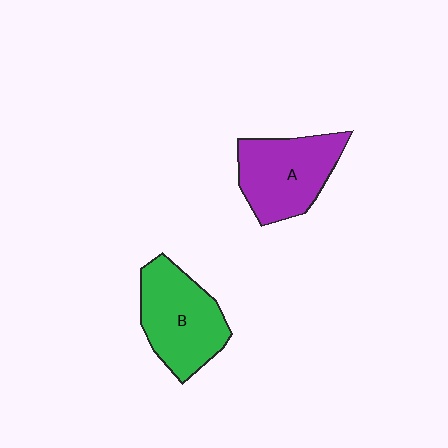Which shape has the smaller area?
Shape A (purple).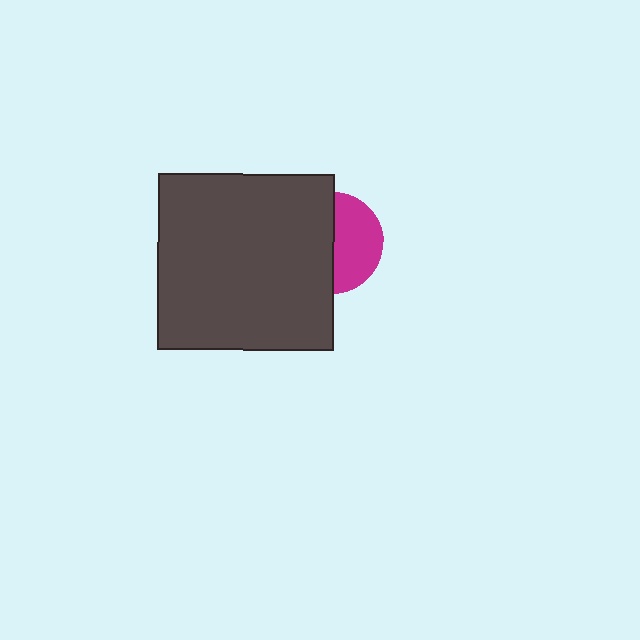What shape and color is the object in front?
The object in front is a dark gray square.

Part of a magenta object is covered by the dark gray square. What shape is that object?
It is a circle.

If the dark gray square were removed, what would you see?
You would see the complete magenta circle.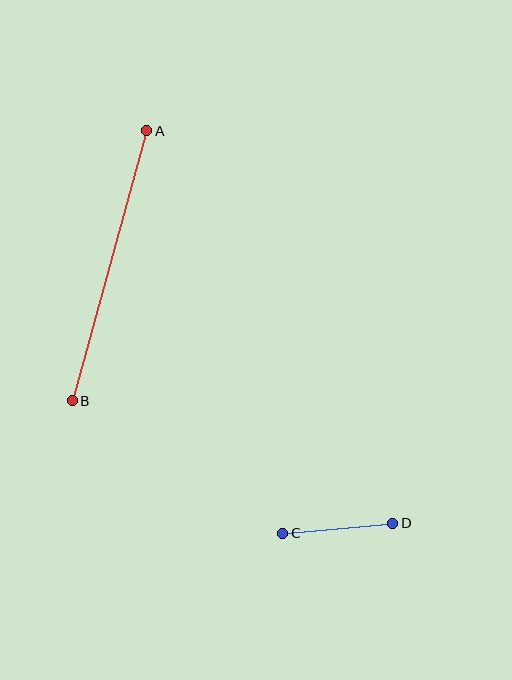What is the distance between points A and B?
The distance is approximately 280 pixels.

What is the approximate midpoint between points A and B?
The midpoint is at approximately (110, 266) pixels.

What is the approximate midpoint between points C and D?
The midpoint is at approximately (338, 528) pixels.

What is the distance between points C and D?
The distance is approximately 110 pixels.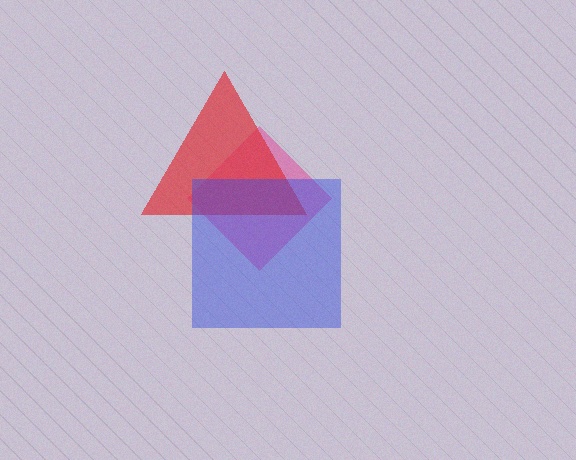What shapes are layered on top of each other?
The layered shapes are: a pink diamond, a red triangle, a blue square.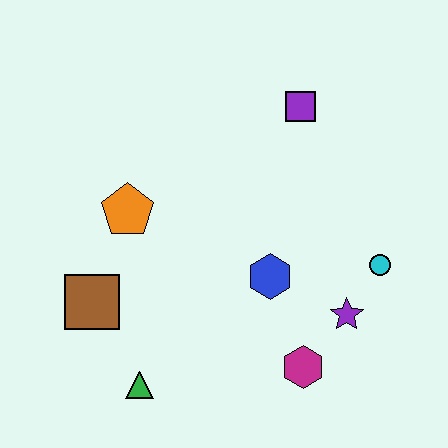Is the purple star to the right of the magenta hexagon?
Yes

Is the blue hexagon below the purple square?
Yes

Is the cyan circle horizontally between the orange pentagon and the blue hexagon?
No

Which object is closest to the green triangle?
The brown square is closest to the green triangle.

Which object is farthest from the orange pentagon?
The cyan circle is farthest from the orange pentagon.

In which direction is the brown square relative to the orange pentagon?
The brown square is below the orange pentagon.